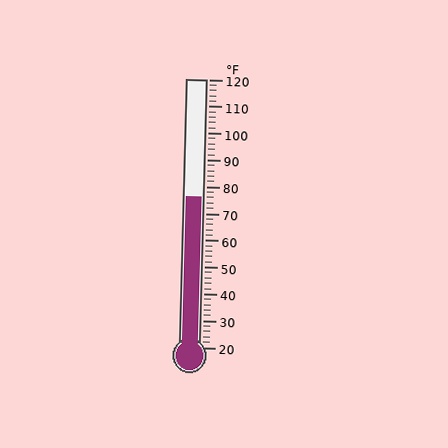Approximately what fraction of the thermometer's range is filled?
The thermometer is filled to approximately 55% of its range.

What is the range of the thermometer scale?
The thermometer scale ranges from 20°F to 120°F.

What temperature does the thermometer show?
The thermometer shows approximately 76°F.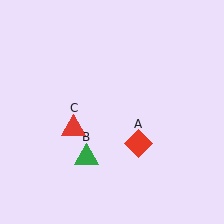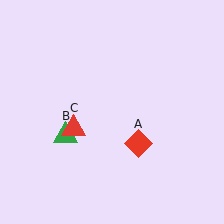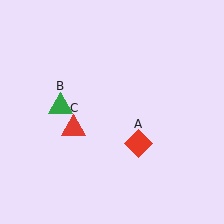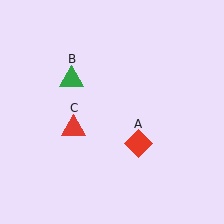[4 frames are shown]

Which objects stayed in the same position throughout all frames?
Red diamond (object A) and red triangle (object C) remained stationary.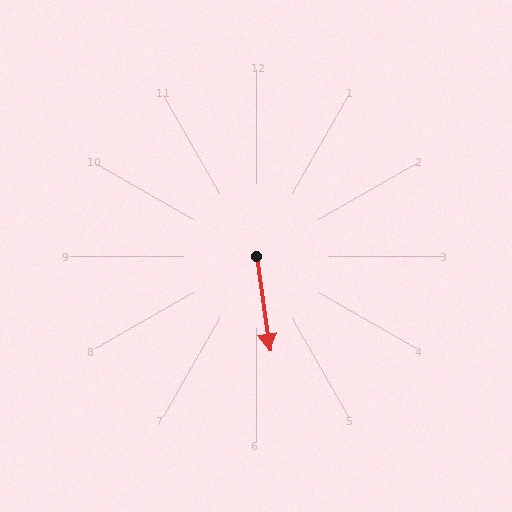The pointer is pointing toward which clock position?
Roughly 6 o'clock.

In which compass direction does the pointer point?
South.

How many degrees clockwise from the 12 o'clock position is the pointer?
Approximately 172 degrees.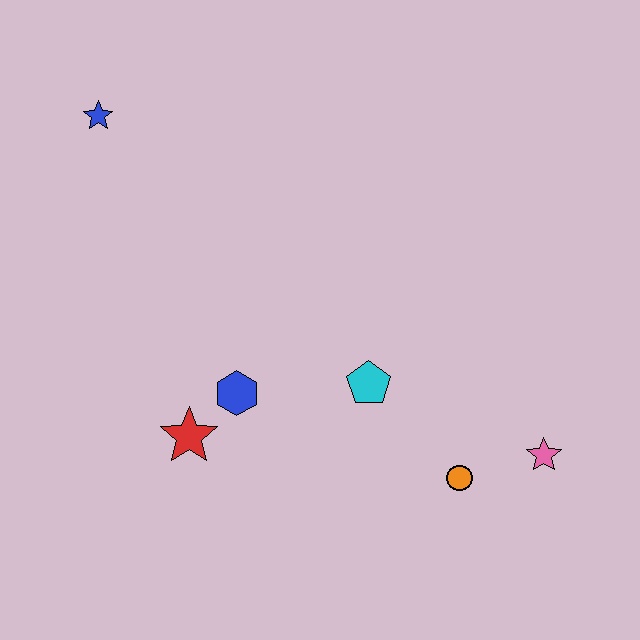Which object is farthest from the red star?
The pink star is farthest from the red star.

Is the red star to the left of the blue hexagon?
Yes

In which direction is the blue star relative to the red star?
The blue star is above the red star.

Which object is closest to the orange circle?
The pink star is closest to the orange circle.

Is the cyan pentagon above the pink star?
Yes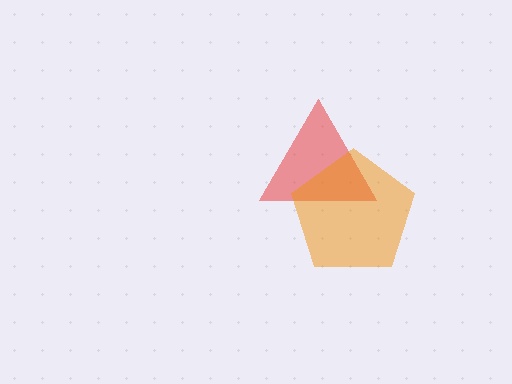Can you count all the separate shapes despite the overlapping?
Yes, there are 2 separate shapes.